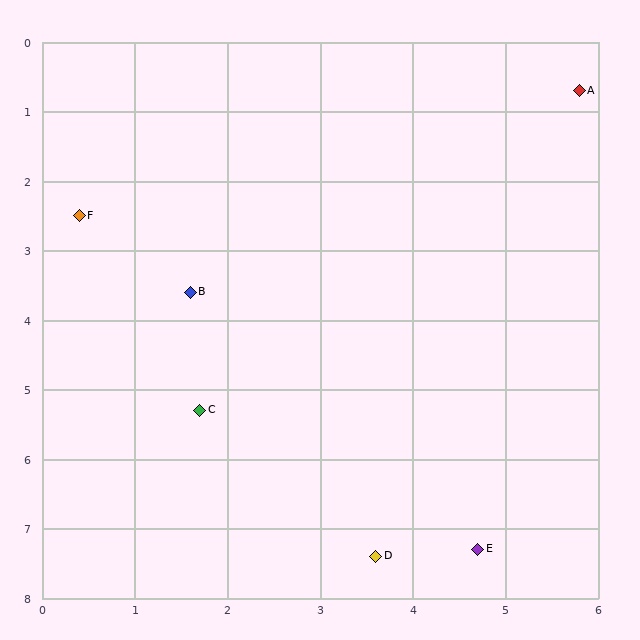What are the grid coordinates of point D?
Point D is at approximately (3.6, 7.4).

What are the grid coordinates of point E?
Point E is at approximately (4.7, 7.3).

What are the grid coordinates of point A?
Point A is at approximately (5.8, 0.7).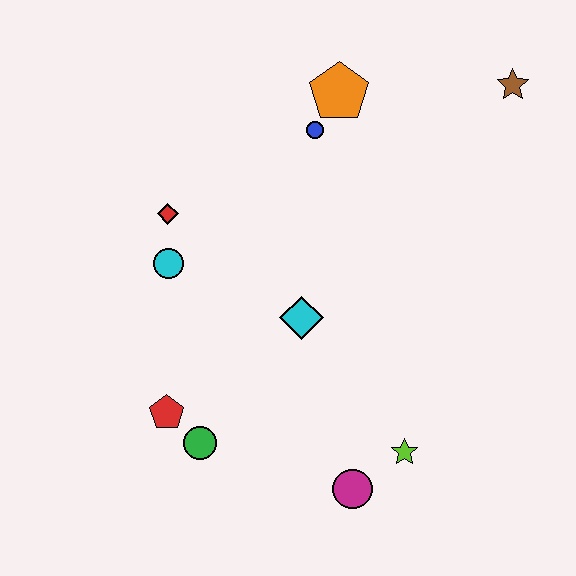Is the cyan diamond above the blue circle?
No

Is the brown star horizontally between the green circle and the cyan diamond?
No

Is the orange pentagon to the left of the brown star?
Yes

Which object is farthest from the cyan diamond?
The brown star is farthest from the cyan diamond.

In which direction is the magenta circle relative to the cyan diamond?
The magenta circle is below the cyan diamond.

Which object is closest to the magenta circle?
The lime star is closest to the magenta circle.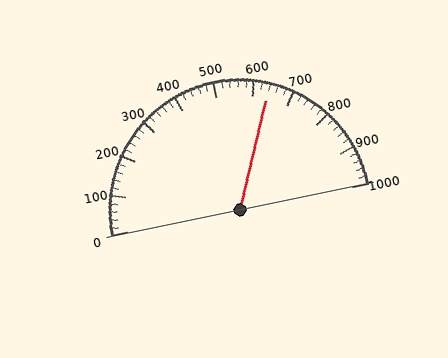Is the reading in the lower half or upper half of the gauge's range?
The reading is in the upper half of the range (0 to 1000).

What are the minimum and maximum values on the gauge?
The gauge ranges from 0 to 1000.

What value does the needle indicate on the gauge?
The needle indicates approximately 640.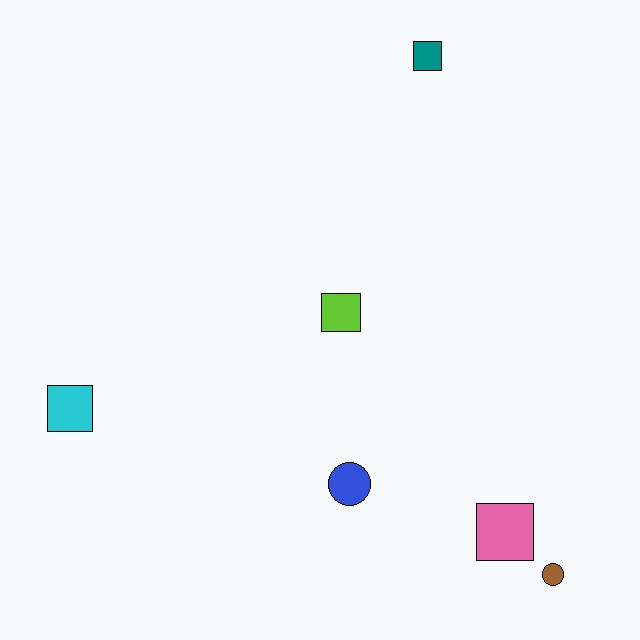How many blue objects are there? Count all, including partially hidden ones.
There is 1 blue object.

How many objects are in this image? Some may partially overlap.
There are 6 objects.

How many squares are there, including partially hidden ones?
There are 4 squares.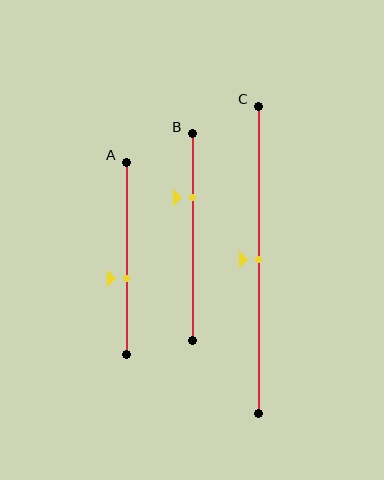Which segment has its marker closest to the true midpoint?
Segment C has its marker closest to the true midpoint.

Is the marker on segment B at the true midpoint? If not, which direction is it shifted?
No, the marker on segment B is shifted upward by about 19% of the segment length.